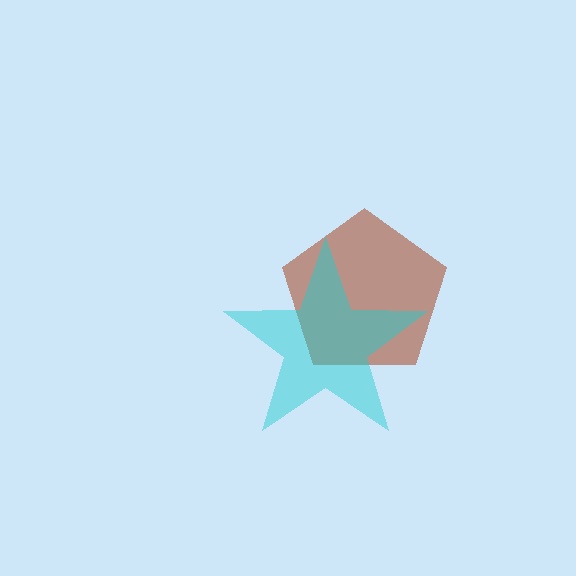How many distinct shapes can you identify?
There are 2 distinct shapes: a brown pentagon, a cyan star.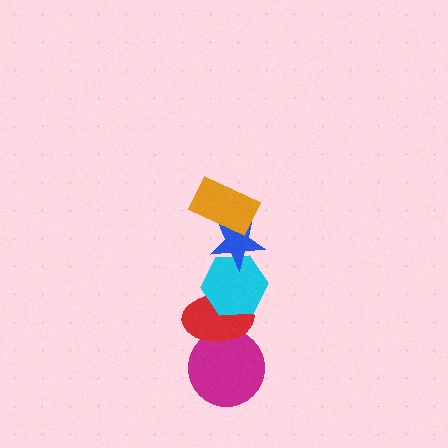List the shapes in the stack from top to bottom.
From top to bottom: the orange rectangle, the blue star, the cyan hexagon, the red ellipse, the magenta circle.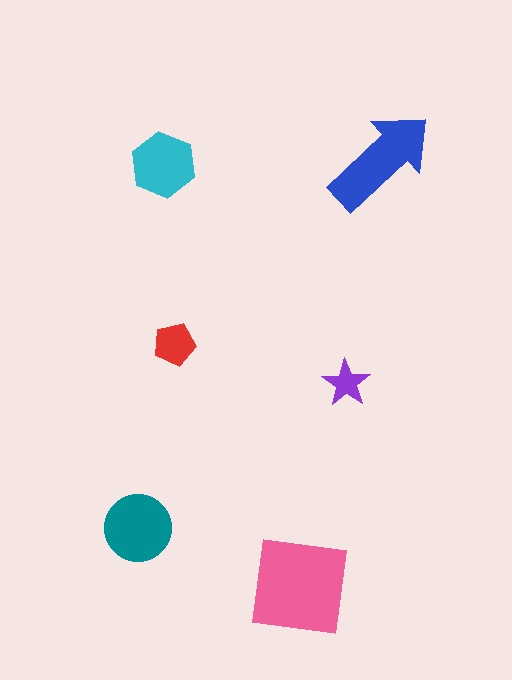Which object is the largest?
The pink square.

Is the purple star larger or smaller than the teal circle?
Smaller.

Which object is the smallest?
The purple star.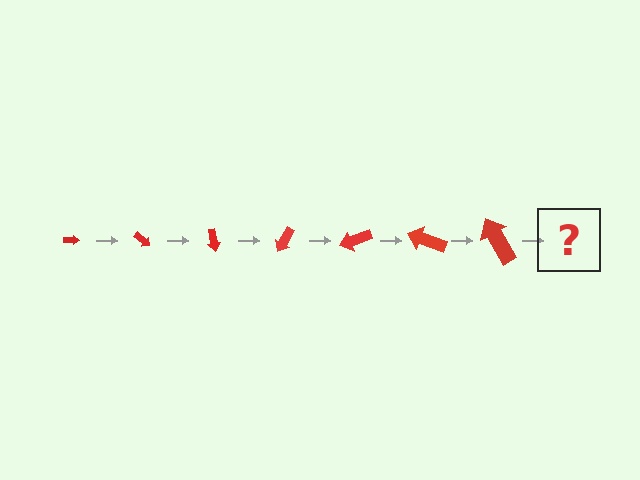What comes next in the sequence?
The next element should be an arrow, larger than the previous one and rotated 280 degrees from the start.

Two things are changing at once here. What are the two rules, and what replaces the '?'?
The two rules are that the arrow grows larger each step and it rotates 40 degrees each step. The '?' should be an arrow, larger than the previous one and rotated 280 degrees from the start.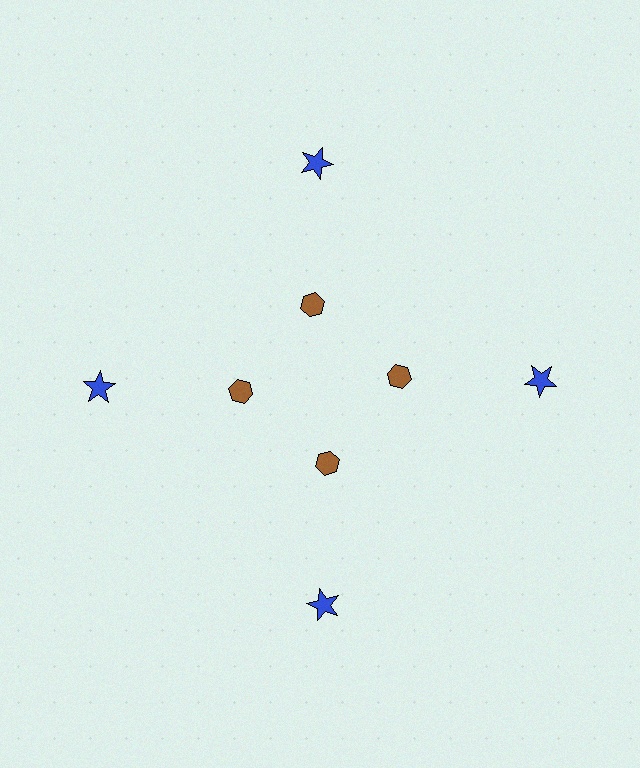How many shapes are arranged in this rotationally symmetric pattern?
There are 8 shapes, arranged in 4 groups of 2.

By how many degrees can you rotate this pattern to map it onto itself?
The pattern maps onto itself every 90 degrees of rotation.